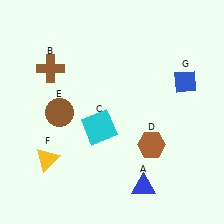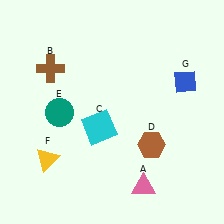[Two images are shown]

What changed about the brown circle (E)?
In Image 1, E is brown. In Image 2, it changed to teal.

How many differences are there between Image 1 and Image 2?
There are 2 differences between the two images.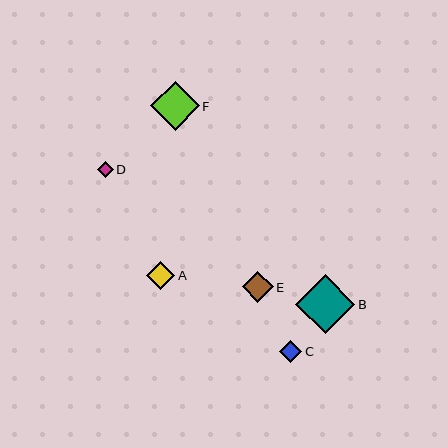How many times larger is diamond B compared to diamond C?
Diamond B is approximately 2.7 times the size of diamond C.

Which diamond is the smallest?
Diamond D is the smallest with a size of approximately 16 pixels.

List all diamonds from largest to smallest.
From largest to smallest: B, F, E, A, C, D.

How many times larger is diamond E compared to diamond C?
Diamond E is approximately 1.4 times the size of diamond C.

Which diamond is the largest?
Diamond B is the largest with a size of approximately 59 pixels.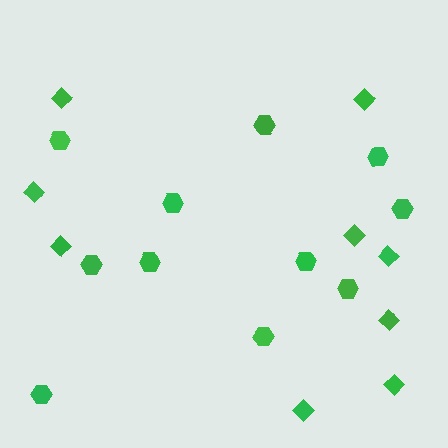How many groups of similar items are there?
There are 2 groups: one group of hexagons (11) and one group of diamonds (9).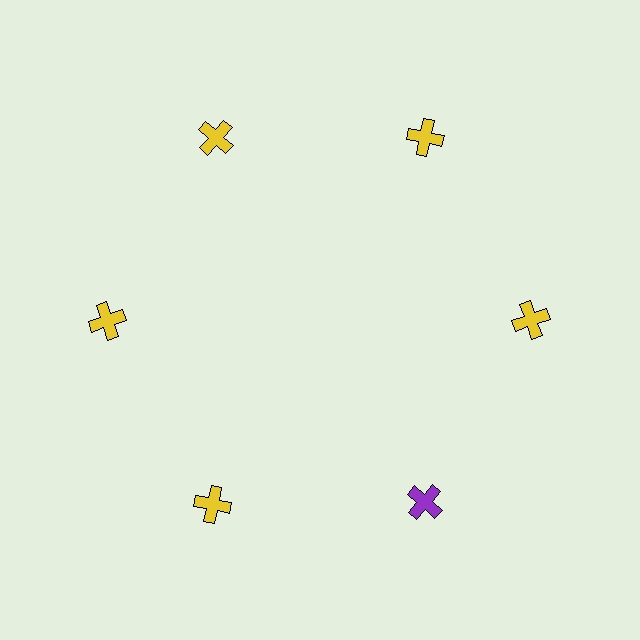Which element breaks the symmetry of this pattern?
The purple cross at roughly the 5 o'clock position breaks the symmetry. All other shapes are yellow crosses.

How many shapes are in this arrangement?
There are 6 shapes arranged in a ring pattern.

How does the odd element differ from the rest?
It has a different color: purple instead of yellow.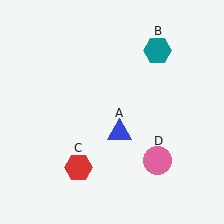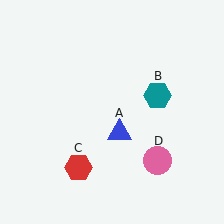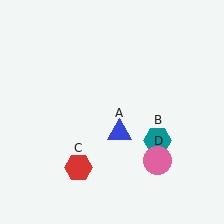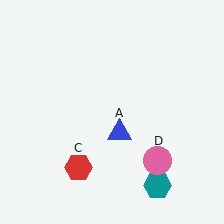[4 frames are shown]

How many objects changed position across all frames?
1 object changed position: teal hexagon (object B).